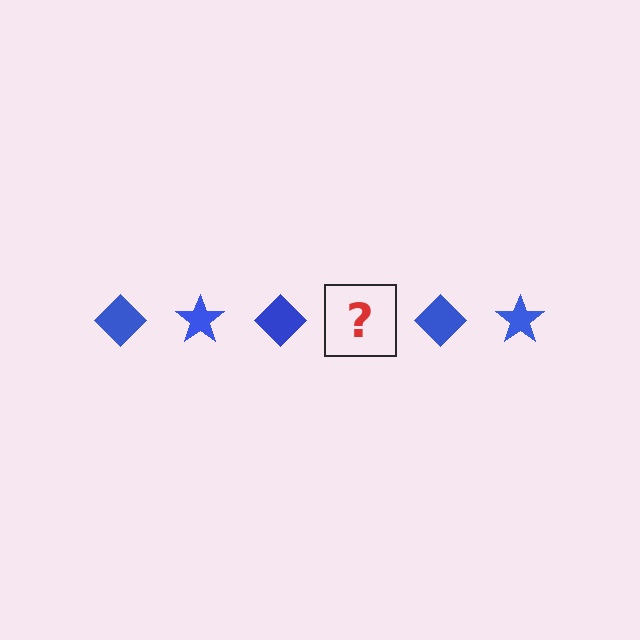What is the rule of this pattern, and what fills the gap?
The rule is that the pattern cycles through diamond, star shapes in blue. The gap should be filled with a blue star.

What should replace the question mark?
The question mark should be replaced with a blue star.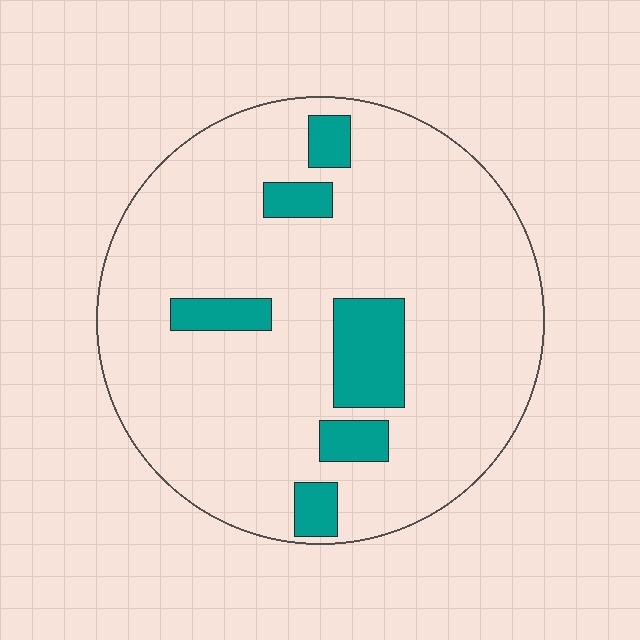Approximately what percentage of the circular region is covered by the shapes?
Approximately 15%.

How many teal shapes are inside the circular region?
6.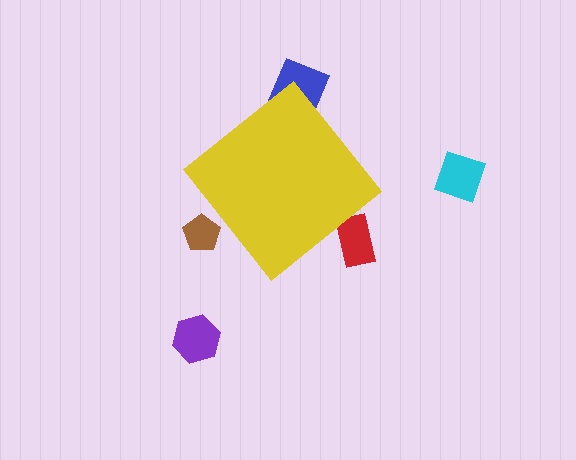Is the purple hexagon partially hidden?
No, the purple hexagon is fully visible.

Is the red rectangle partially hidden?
Yes, the red rectangle is partially hidden behind the yellow diamond.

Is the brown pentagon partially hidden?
Yes, the brown pentagon is partially hidden behind the yellow diamond.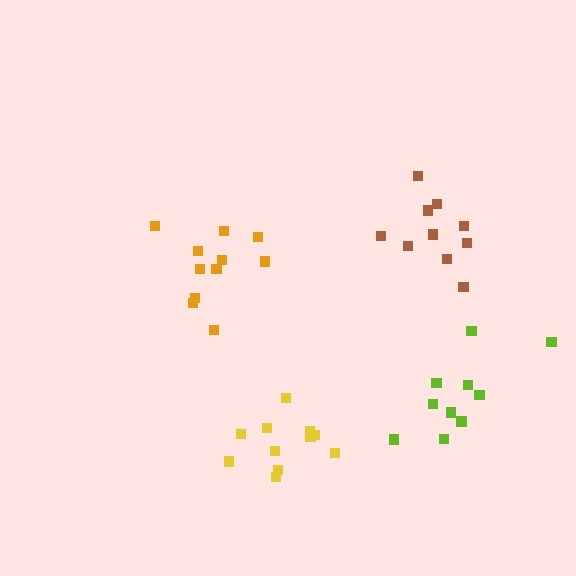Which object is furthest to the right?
The lime cluster is rightmost.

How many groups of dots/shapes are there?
There are 4 groups.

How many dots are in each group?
Group 1: 10 dots, Group 2: 10 dots, Group 3: 11 dots, Group 4: 11 dots (42 total).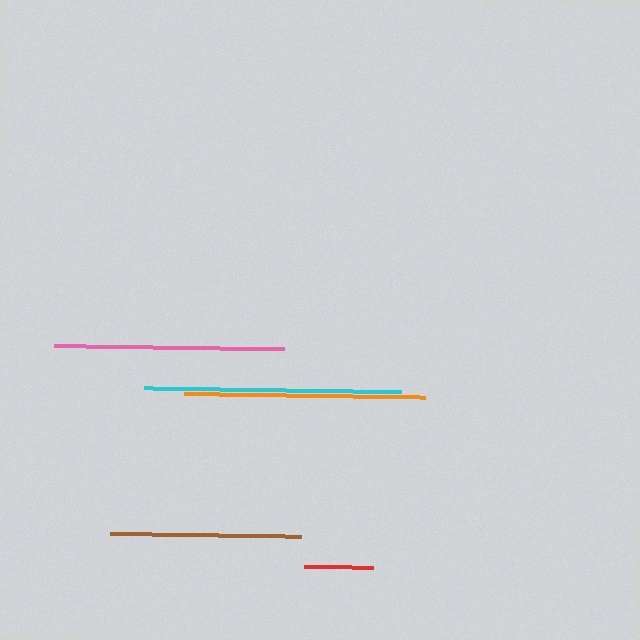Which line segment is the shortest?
The red line is the shortest at approximately 69 pixels.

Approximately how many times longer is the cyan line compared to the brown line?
The cyan line is approximately 1.3 times the length of the brown line.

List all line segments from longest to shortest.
From longest to shortest: cyan, orange, pink, brown, red.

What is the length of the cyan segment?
The cyan segment is approximately 257 pixels long.